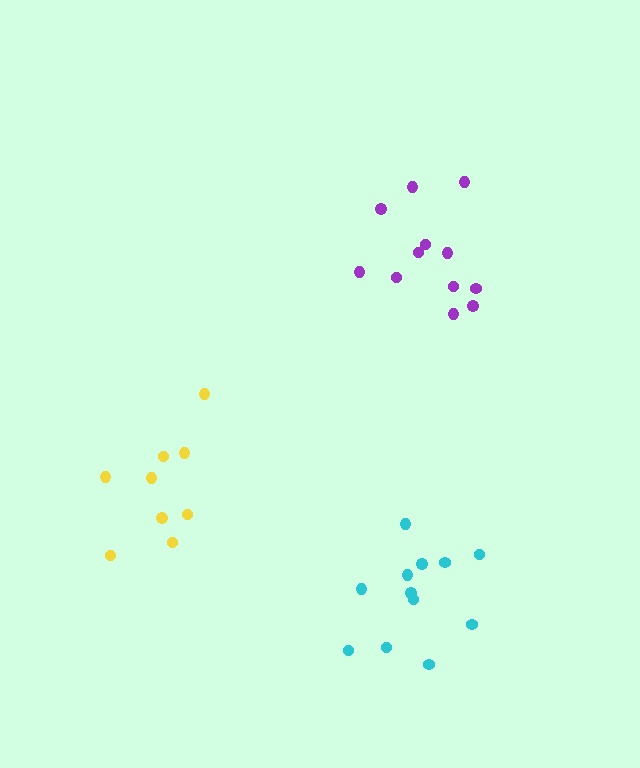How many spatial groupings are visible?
There are 3 spatial groupings.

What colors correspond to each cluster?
The clusters are colored: cyan, yellow, purple.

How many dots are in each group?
Group 1: 12 dots, Group 2: 9 dots, Group 3: 12 dots (33 total).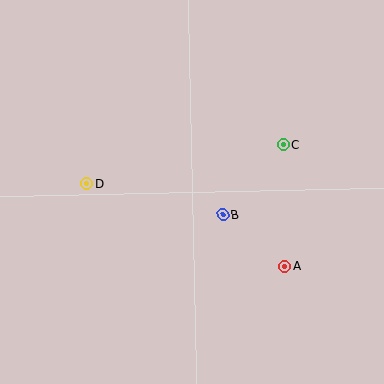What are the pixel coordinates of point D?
Point D is at (87, 184).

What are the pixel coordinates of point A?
Point A is at (284, 266).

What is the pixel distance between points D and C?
The distance between D and C is 200 pixels.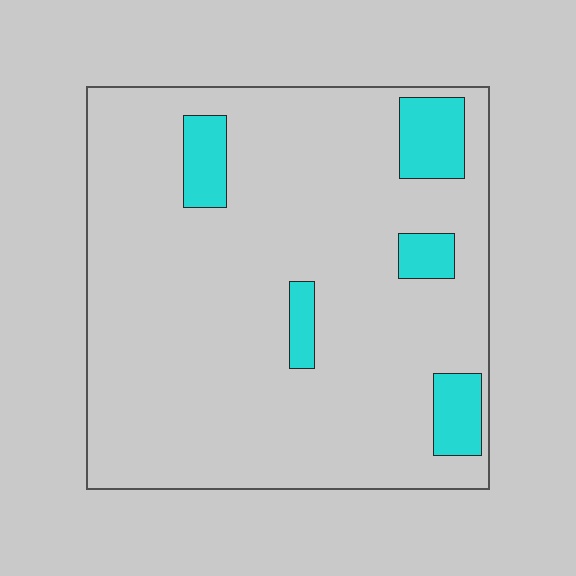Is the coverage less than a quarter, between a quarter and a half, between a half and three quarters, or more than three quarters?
Less than a quarter.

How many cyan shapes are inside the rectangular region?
5.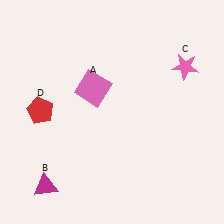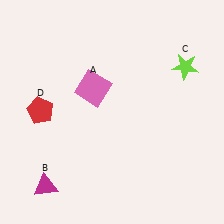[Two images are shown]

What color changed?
The star (C) changed from pink in Image 1 to lime in Image 2.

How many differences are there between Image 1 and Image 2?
There is 1 difference between the two images.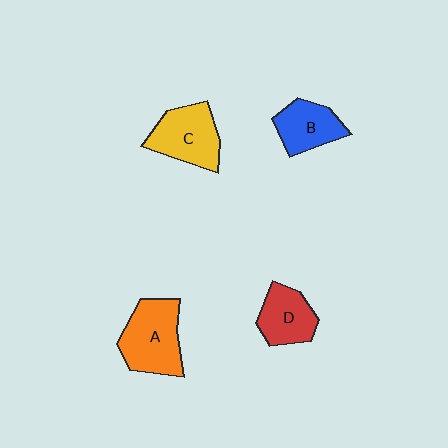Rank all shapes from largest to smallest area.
From largest to smallest: A (orange), C (yellow), D (red), B (blue).